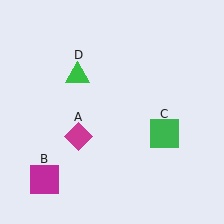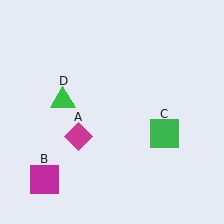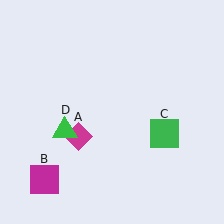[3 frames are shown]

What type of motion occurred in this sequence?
The green triangle (object D) rotated counterclockwise around the center of the scene.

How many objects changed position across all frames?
1 object changed position: green triangle (object D).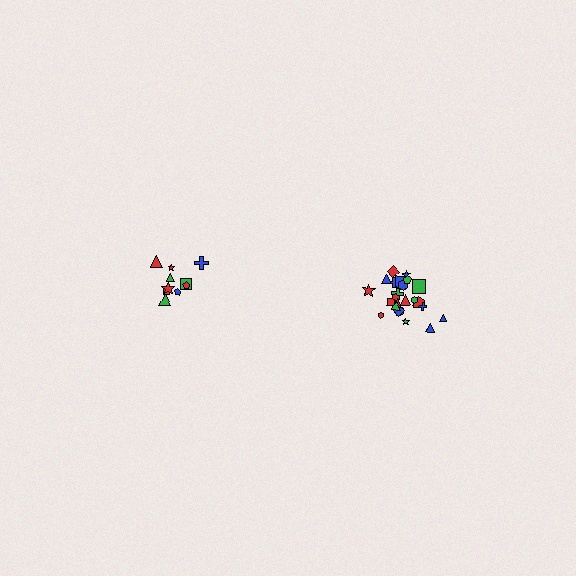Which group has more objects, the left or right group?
The right group.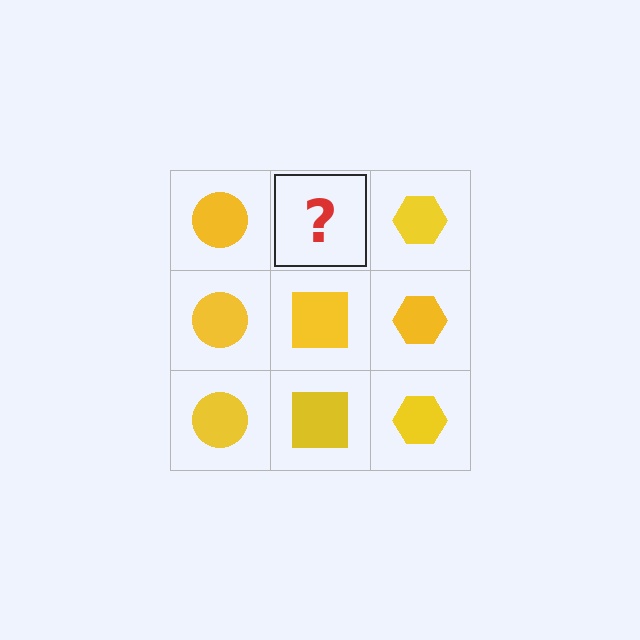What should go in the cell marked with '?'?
The missing cell should contain a yellow square.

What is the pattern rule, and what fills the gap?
The rule is that each column has a consistent shape. The gap should be filled with a yellow square.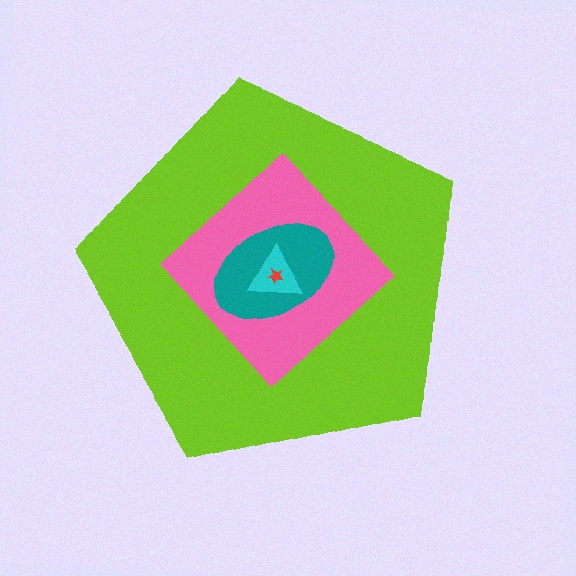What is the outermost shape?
The lime pentagon.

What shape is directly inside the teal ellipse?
The cyan triangle.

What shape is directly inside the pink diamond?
The teal ellipse.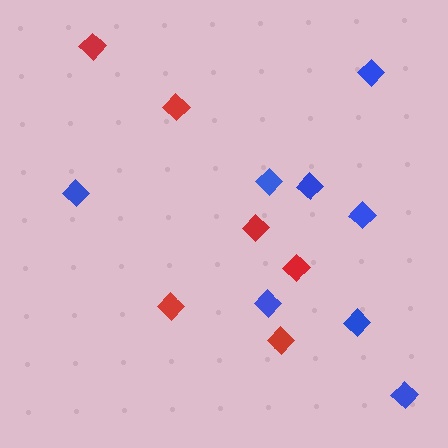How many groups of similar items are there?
There are 2 groups: one group of red diamonds (6) and one group of blue diamonds (8).